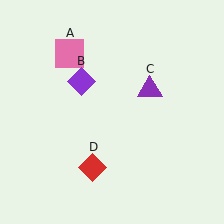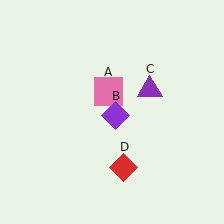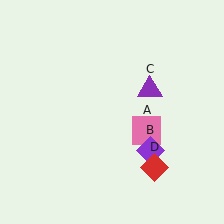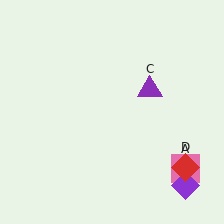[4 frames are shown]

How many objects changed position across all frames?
3 objects changed position: pink square (object A), purple diamond (object B), red diamond (object D).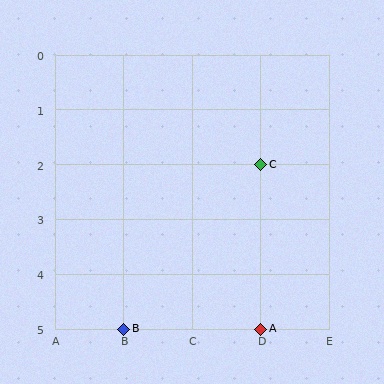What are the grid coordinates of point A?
Point A is at grid coordinates (D, 5).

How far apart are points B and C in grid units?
Points B and C are 2 columns and 3 rows apart (about 3.6 grid units diagonally).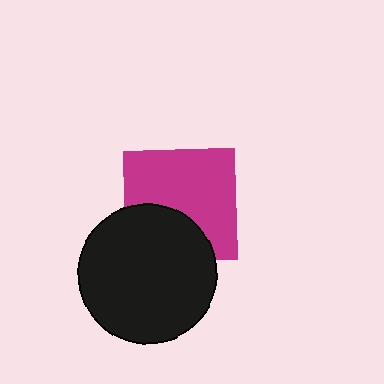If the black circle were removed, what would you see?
You would see the complete magenta square.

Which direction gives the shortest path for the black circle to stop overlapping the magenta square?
Moving down gives the shortest separation.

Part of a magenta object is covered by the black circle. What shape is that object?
It is a square.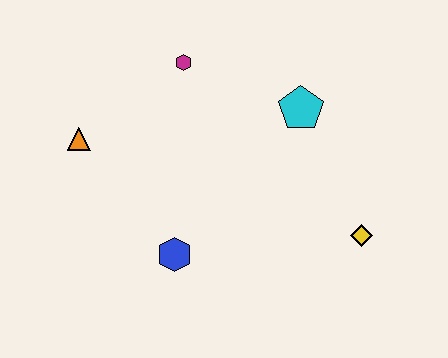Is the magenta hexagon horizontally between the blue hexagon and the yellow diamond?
Yes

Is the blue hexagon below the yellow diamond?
Yes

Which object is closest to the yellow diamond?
The cyan pentagon is closest to the yellow diamond.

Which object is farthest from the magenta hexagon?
The yellow diamond is farthest from the magenta hexagon.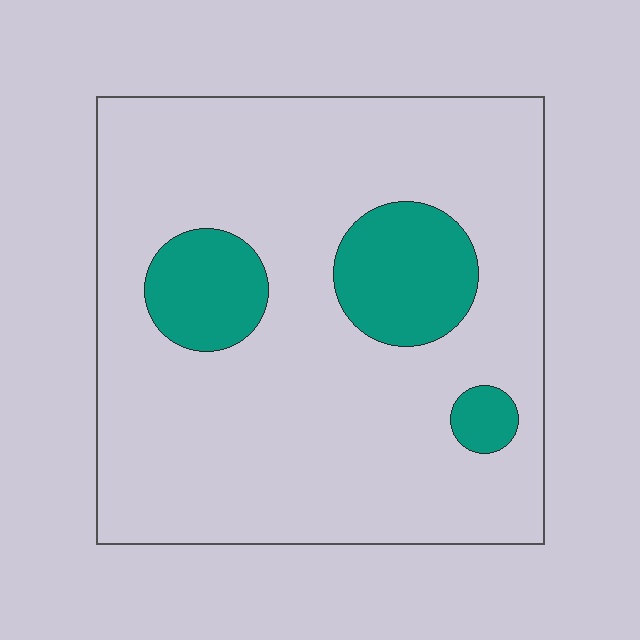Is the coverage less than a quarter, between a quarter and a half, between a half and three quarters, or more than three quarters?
Less than a quarter.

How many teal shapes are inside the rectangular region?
3.